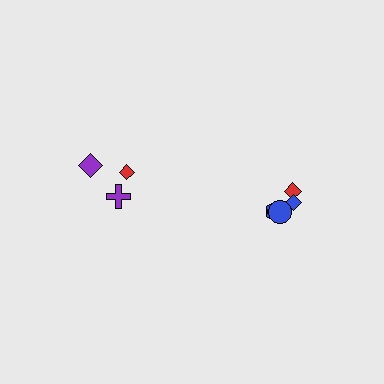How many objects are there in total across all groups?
There are 8 objects.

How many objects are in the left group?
There are 3 objects.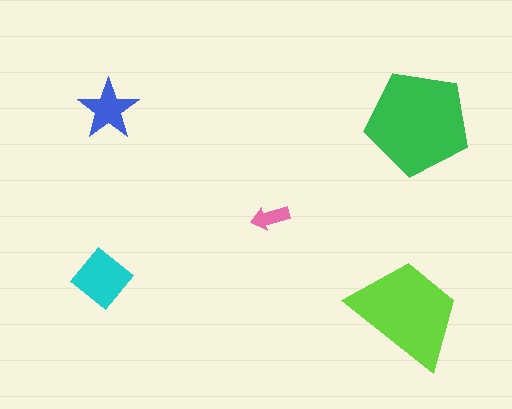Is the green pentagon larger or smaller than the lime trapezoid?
Larger.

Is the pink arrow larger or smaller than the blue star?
Smaller.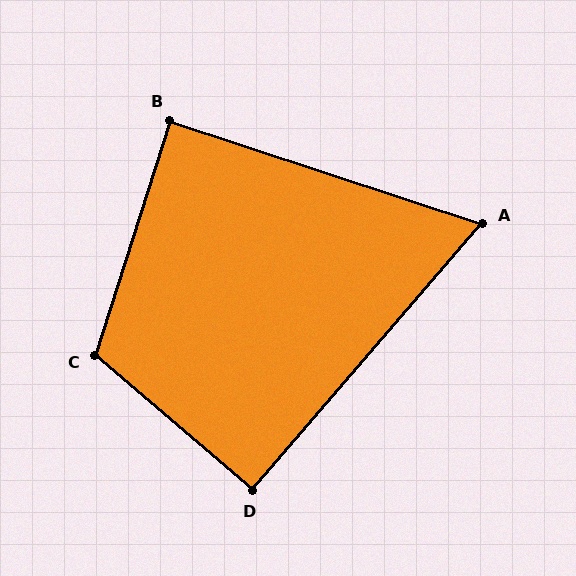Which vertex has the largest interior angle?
C, at approximately 112 degrees.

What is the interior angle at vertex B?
Approximately 90 degrees (approximately right).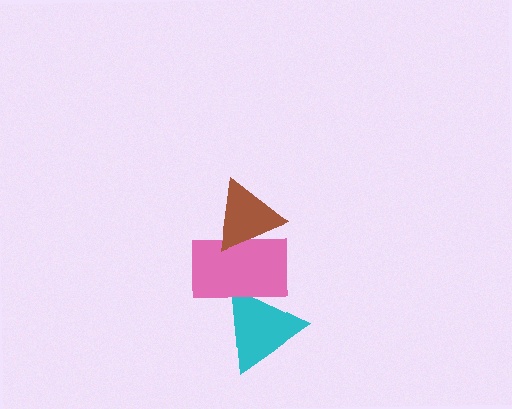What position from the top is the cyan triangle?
The cyan triangle is 3rd from the top.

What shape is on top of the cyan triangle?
The pink rectangle is on top of the cyan triangle.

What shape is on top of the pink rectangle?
The brown triangle is on top of the pink rectangle.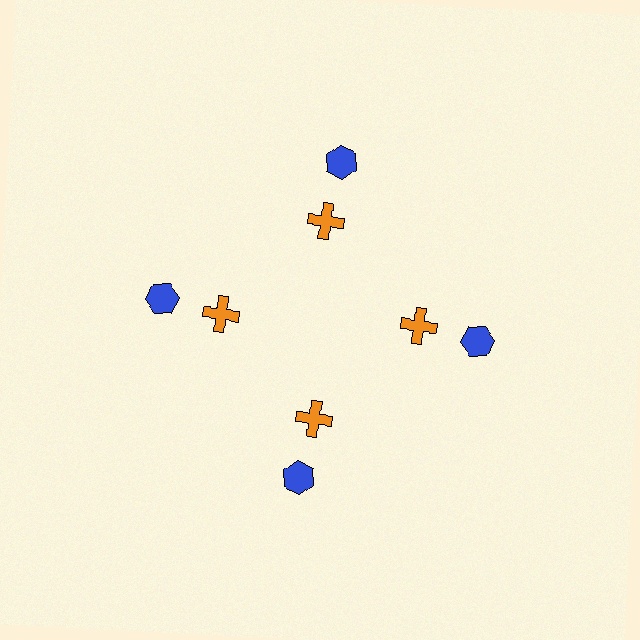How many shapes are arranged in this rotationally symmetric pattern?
There are 8 shapes, arranged in 4 groups of 2.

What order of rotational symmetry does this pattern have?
This pattern has 4-fold rotational symmetry.